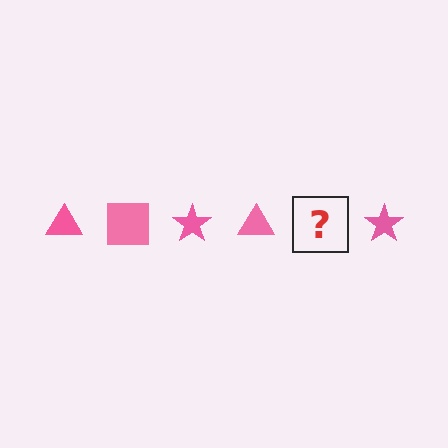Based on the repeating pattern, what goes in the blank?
The blank should be a pink square.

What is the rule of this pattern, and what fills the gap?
The rule is that the pattern cycles through triangle, square, star shapes in pink. The gap should be filled with a pink square.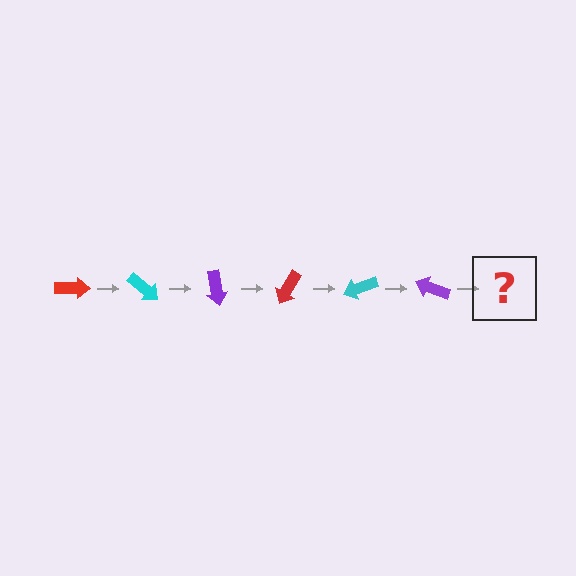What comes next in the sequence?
The next element should be a red arrow, rotated 240 degrees from the start.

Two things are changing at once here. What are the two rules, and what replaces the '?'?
The two rules are that it rotates 40 degrees each step and the color cycles through red, cyan, and purple. The '?' should be a red arrow, rotated 240 degrees from the start.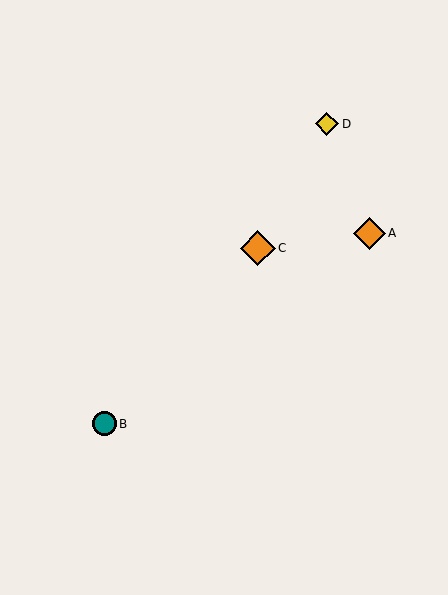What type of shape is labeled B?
Shape B is a teal circle.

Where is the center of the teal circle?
The center of the teal circle is at (104, 424).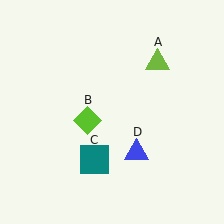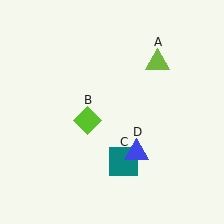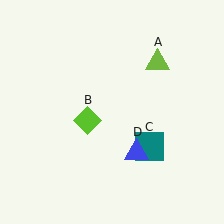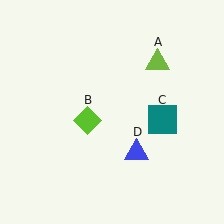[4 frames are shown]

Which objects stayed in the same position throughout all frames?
Lime triangle (object A) and lime diamond (object B) and blue triangle (object D) remained stationary.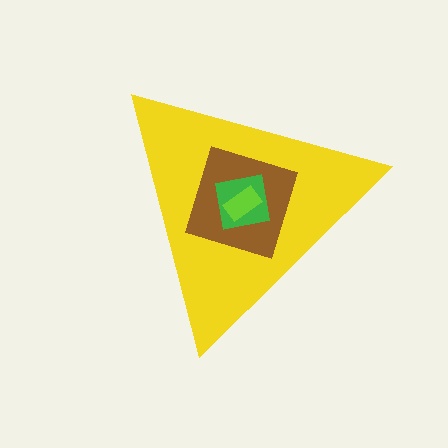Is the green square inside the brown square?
Yes.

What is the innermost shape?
The lime rectangle.